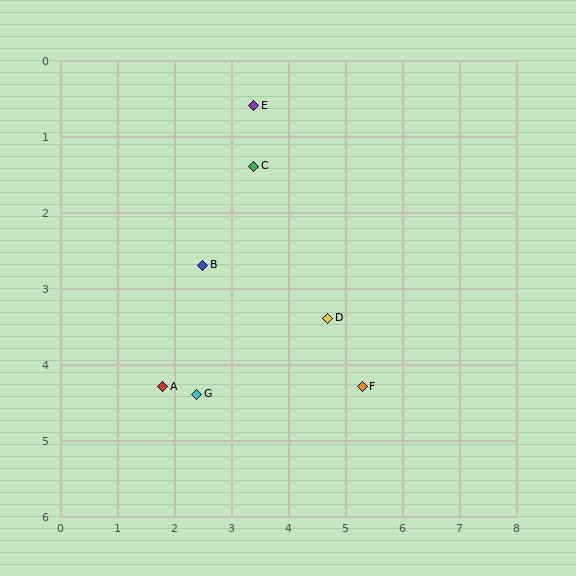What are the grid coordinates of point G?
Point G is at approximately (2.4, 4.4).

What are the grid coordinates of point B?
Point B is at approximately (2.5, 2.7).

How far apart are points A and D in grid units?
Points A and D are about 3.0 grid units apart.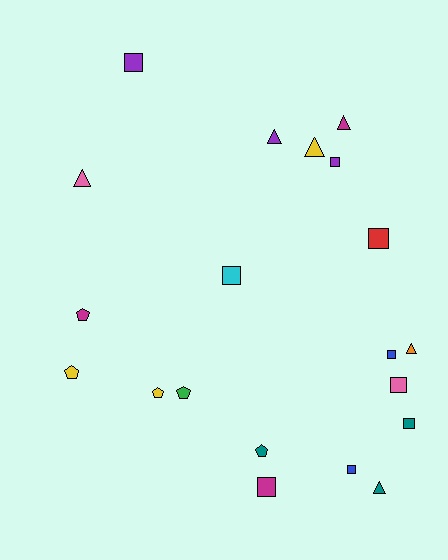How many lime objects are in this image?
There are no lime objects.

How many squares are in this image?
There are 9 squares.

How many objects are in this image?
There are 20 objects.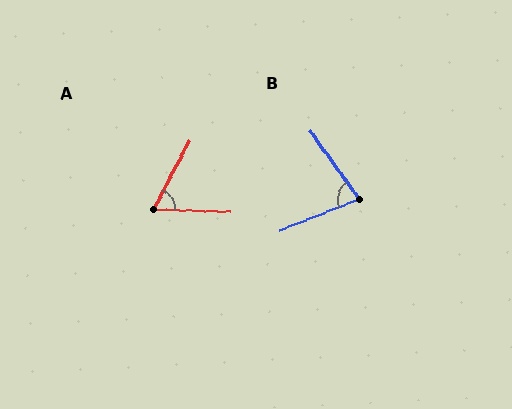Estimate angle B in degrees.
Approximately 76 degrees.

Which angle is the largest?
B, at approximately 76 degrees.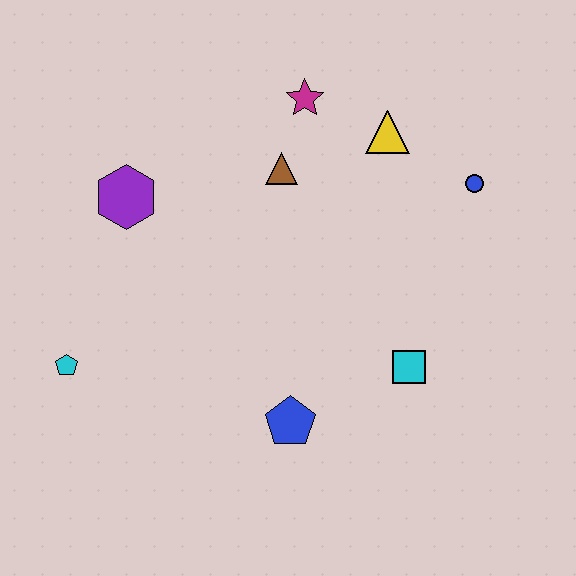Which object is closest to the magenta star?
The brown triangle is closest to the magenta star.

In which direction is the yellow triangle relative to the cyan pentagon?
The yellow triangle is to the right of the cyan pentagon.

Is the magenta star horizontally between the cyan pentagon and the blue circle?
Yes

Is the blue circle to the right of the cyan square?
Yes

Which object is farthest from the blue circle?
The cyan pentagon is farthest from the blue circle.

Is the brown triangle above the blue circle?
Yes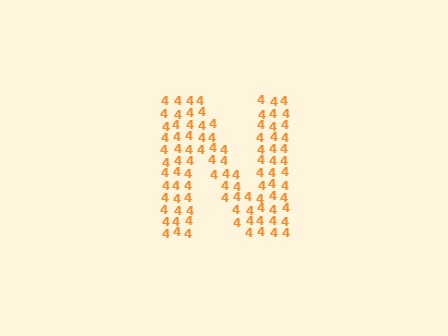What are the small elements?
The small elements are digit 4's.